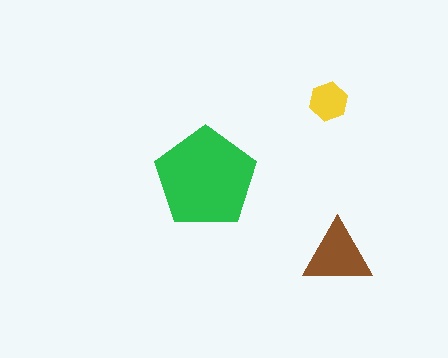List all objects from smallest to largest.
The yellow hexagon, the brown triangle, the green pentagon.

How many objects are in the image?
There are 3 objects in the image.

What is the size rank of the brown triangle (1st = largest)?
2nd.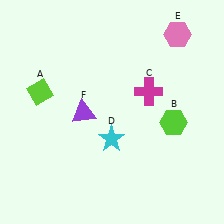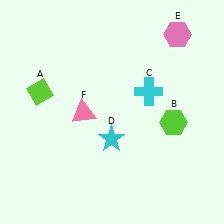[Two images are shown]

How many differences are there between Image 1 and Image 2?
There are 2 differences between the two images.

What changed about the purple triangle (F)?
In Image 1, F is purple. In Image 2, it changed to pink.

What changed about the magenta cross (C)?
In Image 1, C is magenta. In Image 2, it changed to cyan.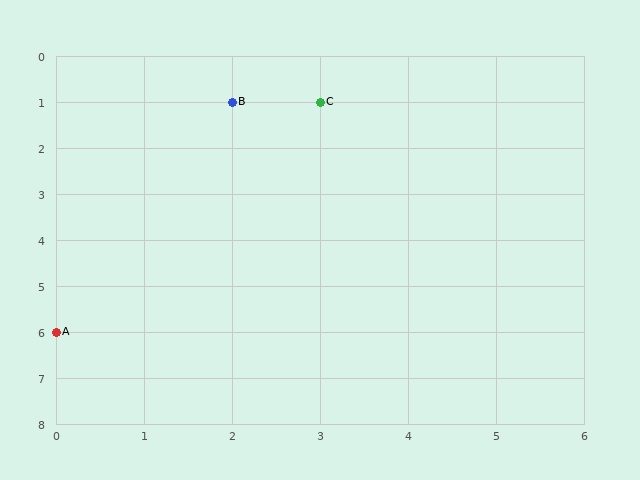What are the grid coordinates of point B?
Point B is at grid coordinates (2, 1).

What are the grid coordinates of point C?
Point C is at grid coordinates (3, 1).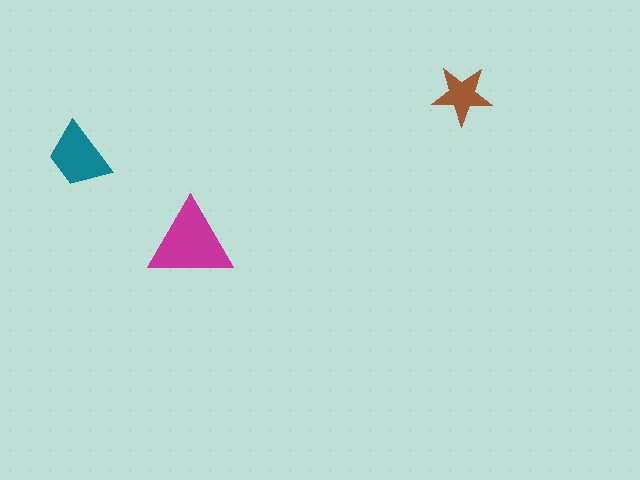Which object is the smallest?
The brown star.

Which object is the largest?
The magenta triangle.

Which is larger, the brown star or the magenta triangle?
The magenta triangle.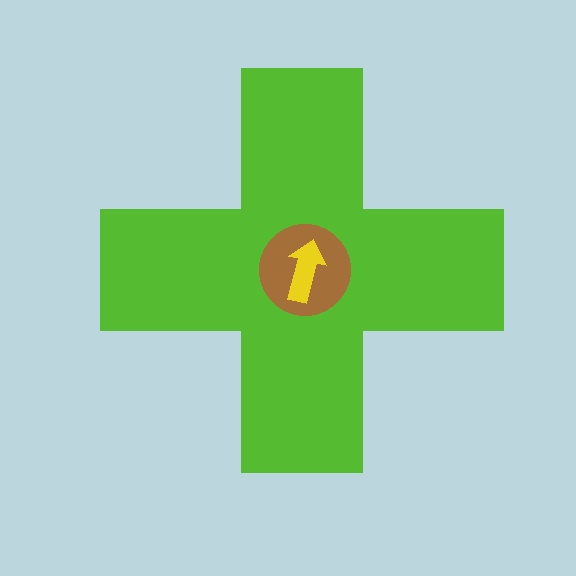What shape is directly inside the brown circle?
The yellow arrow.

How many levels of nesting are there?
3.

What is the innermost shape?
The yellow arrow.